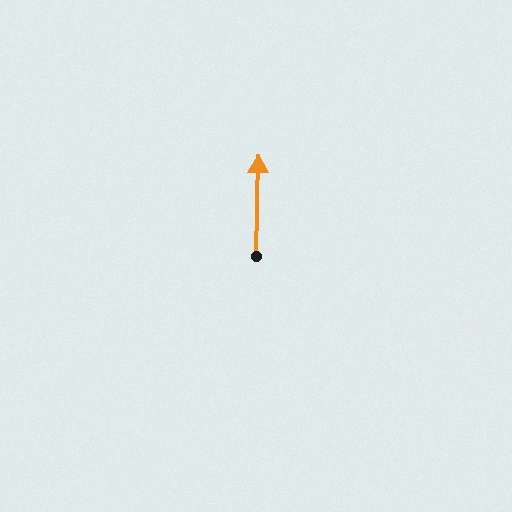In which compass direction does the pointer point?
North.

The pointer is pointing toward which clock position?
Roughly 12 o'clock.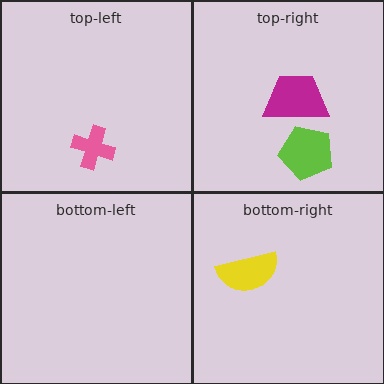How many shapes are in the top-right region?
2.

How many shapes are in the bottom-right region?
1.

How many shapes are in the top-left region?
1.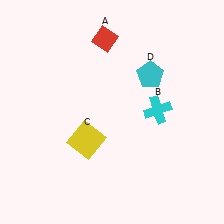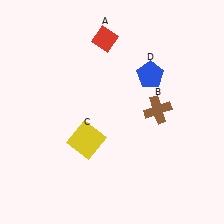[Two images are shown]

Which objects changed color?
B changed from cyan to brown. D changed from cyan to blue.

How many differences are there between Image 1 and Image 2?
There are 2 differences between the two images.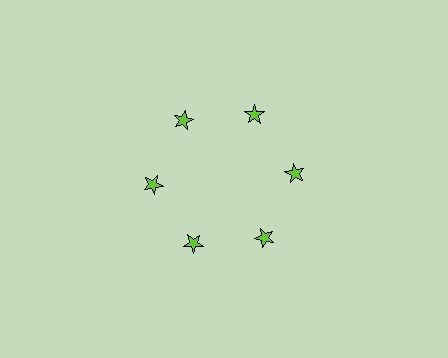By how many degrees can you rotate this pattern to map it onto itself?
The pattern maps onto itself every 60 degrees of rotation.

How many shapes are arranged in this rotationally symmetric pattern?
There are 6 shapes, arranged in 6 groups of 1.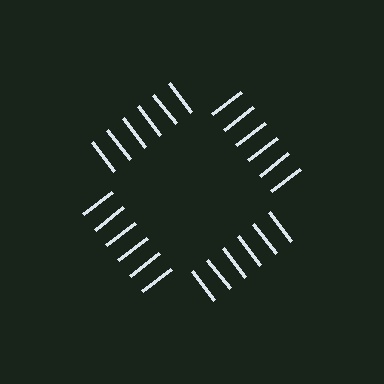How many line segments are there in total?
24 — 6 along each of the 4 edges.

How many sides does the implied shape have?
4 sides — the line-ends trace a square.